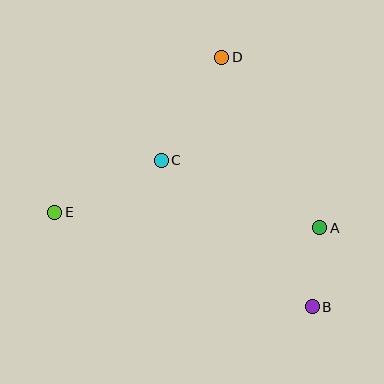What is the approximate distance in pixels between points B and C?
The distance between B and C is approximately 210 pixels.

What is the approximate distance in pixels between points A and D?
The distance between A and D is approximately 197 pixels.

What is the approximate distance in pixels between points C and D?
The distance between C and D is approximately 120 pixels.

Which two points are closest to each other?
Points A and B are closest to each other.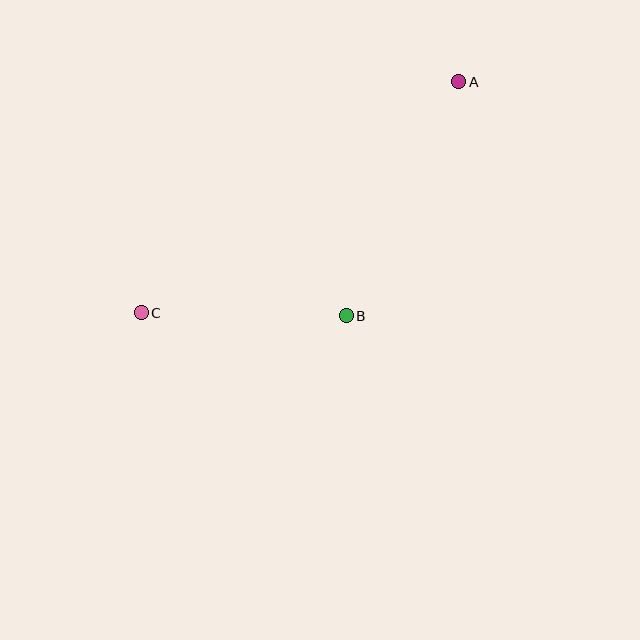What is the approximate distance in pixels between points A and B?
The distance between A and B is approximately 260 pixels.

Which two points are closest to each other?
Points B and C are closest to each other.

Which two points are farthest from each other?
Points A and C are farthest from each other.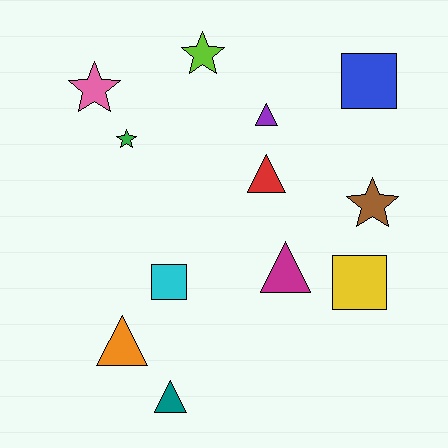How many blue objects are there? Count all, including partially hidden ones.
There is 1 blue object.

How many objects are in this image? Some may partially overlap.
There are 12 objects.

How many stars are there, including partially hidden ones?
There are 4 stars.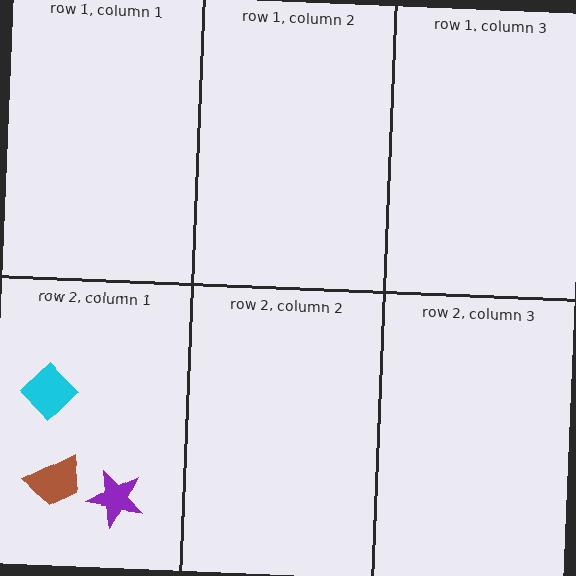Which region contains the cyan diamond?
The row 2, column 1 region.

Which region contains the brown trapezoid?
The row 2, column 1 region.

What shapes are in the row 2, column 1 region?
The purple star, the cyan diamond, the brown trapezoid.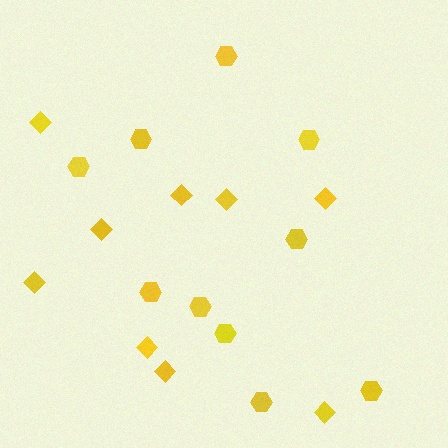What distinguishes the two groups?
There are 2 groups: one group of diamonds (9) and one group of hexagons (10).